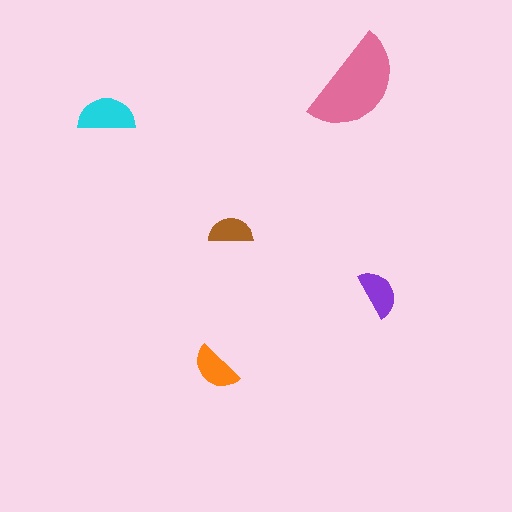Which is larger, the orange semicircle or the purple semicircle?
The orange one.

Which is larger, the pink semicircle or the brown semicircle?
The pink one.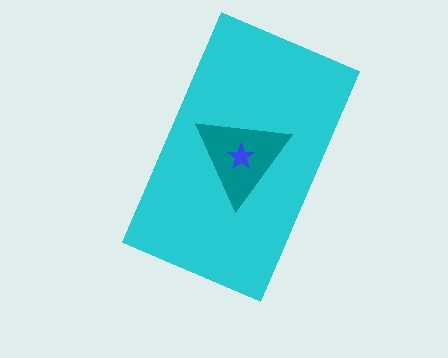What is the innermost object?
The blue star.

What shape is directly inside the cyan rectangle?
The teal triangle.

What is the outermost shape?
The cyan rectangle.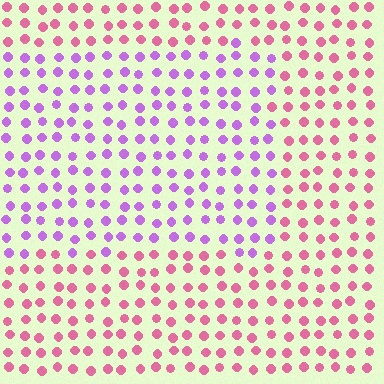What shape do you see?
I see a rectangle.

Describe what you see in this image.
The image is filled with small pink elements in a uniform arrangement. A rectangle-shaped region is visible where the elements are tinted to a slightly different hue, forming a subtle color boundary.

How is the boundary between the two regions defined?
The boundary is defined purely by a slight shift in hue (about 50 degrees). Spacing, size, and orientation are identical on both sides.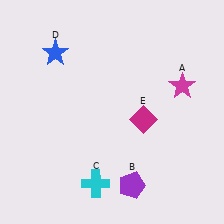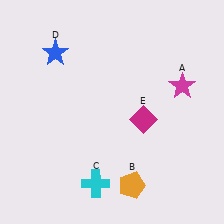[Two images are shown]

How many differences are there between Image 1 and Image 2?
There is 1 difference between the two images.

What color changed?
The pentagon (B) changed from purple in Image 1 to orange in Image 2.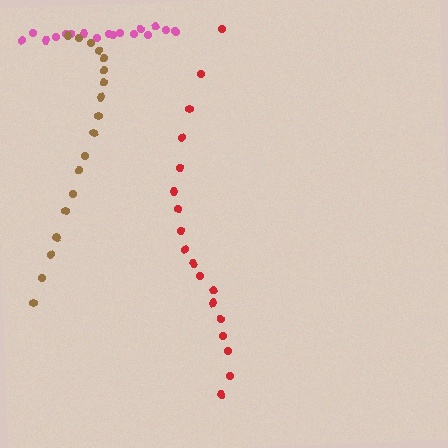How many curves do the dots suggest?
There are 3 distinct paths.